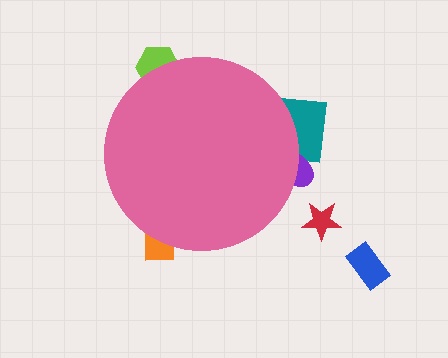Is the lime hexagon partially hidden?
Yes, the lime hexagon is partially hidden behind the pink circle.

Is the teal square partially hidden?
Yes, the teal square is partially hidden behind the pink circle.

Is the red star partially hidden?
No, the red star is fully visible.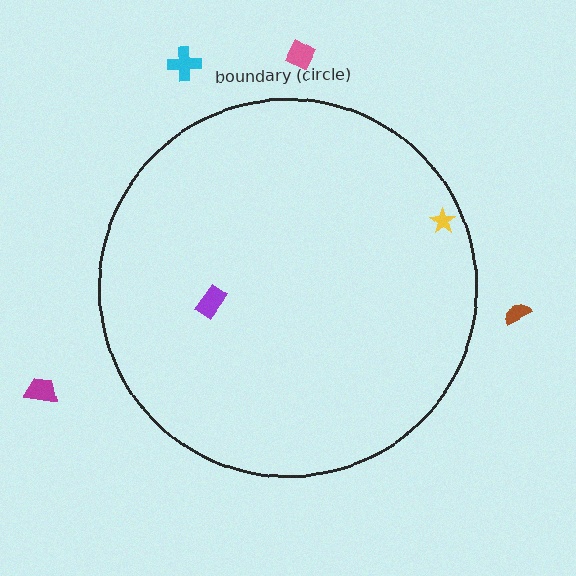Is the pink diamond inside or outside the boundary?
Outside.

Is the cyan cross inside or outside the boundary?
Outside.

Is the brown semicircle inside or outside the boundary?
Outside.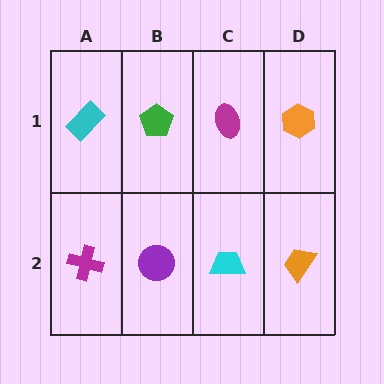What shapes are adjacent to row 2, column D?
An orange hexagon (row 1, column D), a cyan trapezoid (row 2, column C).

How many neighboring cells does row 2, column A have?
2.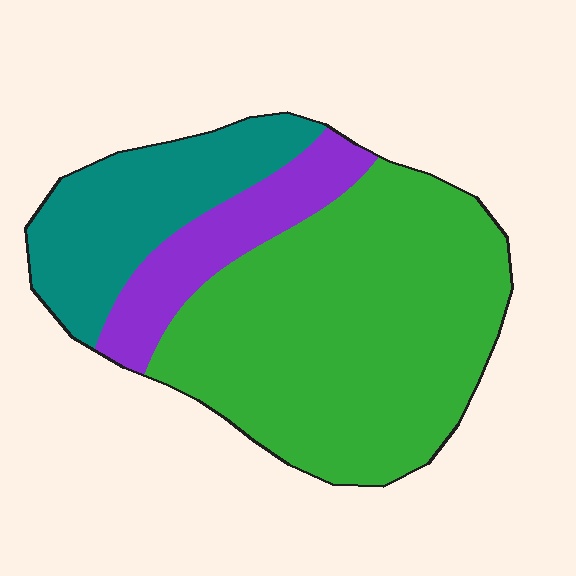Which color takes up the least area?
Purple, at roughly 15%.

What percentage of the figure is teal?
Teal takes up about one quarter (1/4) of the figure.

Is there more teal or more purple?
Teal.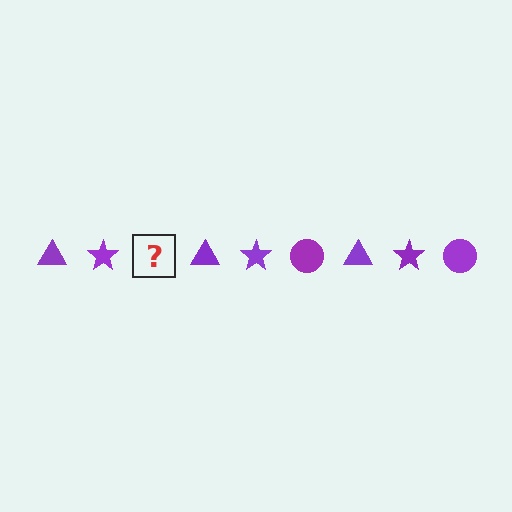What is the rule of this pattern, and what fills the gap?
The rule is that the pattern cycles through triangle, star, circle shapes in purple. The gap should be filled with a purple circle.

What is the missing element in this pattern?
The missing element is a purple circle.